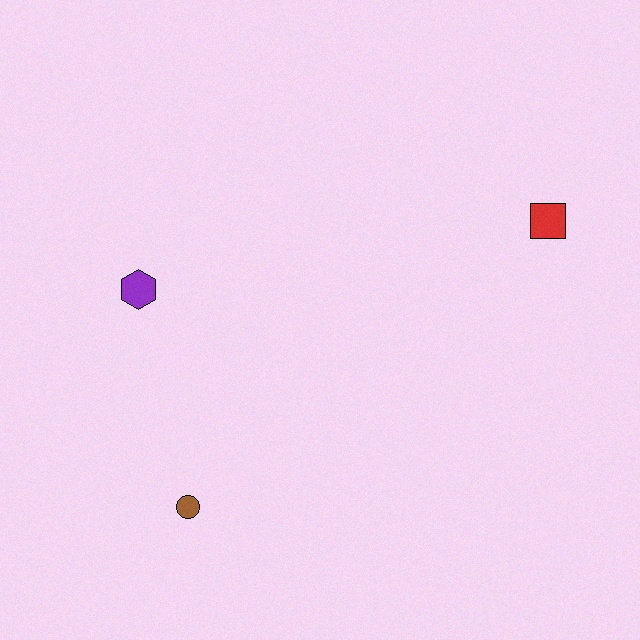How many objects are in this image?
There are 3 objects.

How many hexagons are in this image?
There is 1 hexagon.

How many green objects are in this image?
There are no green objects.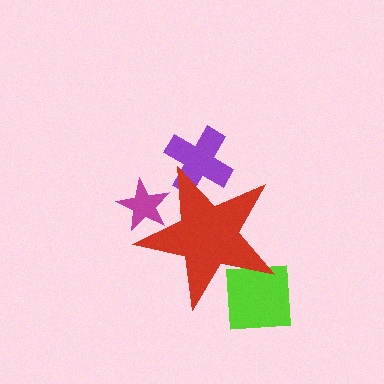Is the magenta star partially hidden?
Yes, the magenta star is partially hidden behind the red star.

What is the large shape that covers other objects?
A red star.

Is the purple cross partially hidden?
Yes, the purple cross is partially hidden behind the red star.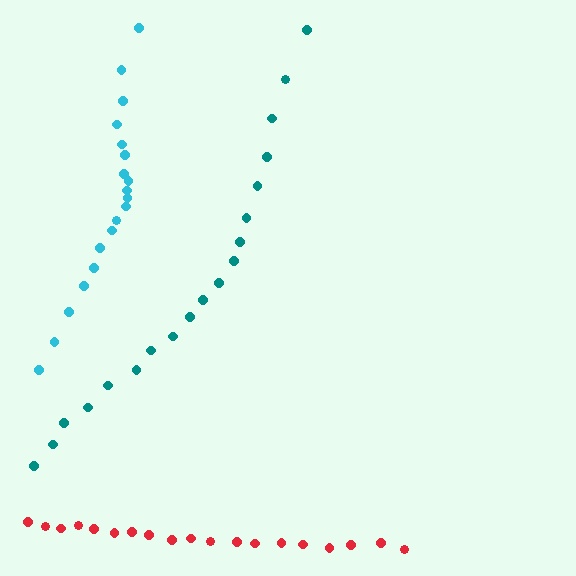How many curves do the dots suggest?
There are 3 distinct paths.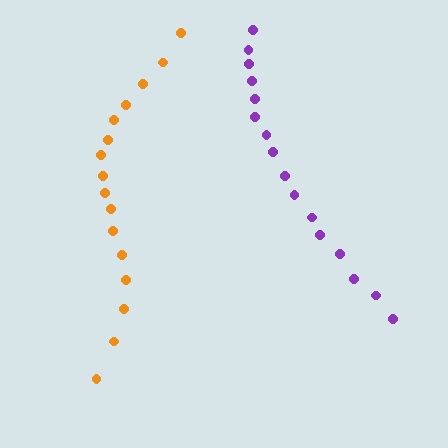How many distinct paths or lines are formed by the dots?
There are 2 distinct paths.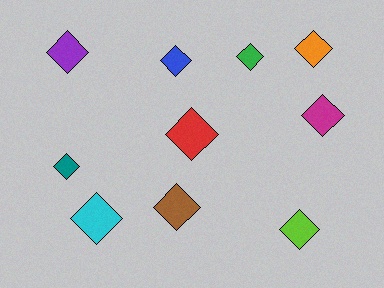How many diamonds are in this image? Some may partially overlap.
There are 10 diamonds.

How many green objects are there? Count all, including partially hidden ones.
There is 1 green object.